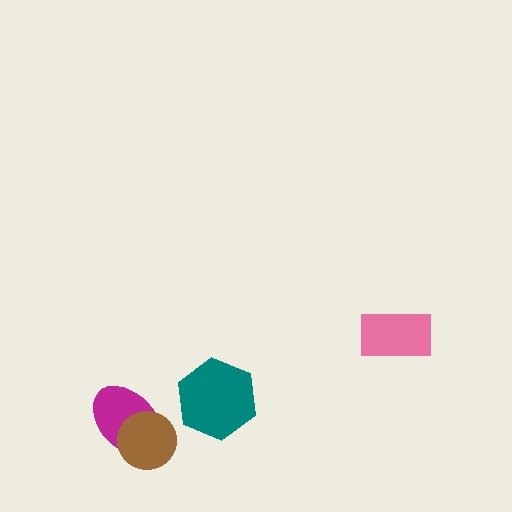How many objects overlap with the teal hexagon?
0 objects overlap with the teal hexagon.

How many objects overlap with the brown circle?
1 object overlaps with the brown circle.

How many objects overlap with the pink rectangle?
0 objects overlap with the pink rectangle.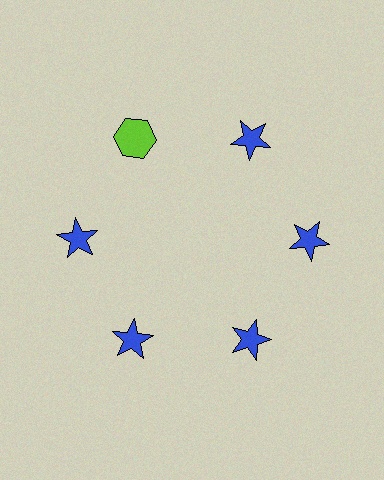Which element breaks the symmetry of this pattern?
The lime hexagon at roughly the 11 o'clock position breaks the symmetry. All other shapes are blue stars.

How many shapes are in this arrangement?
There are 6 shapes arranged in a ring pattern.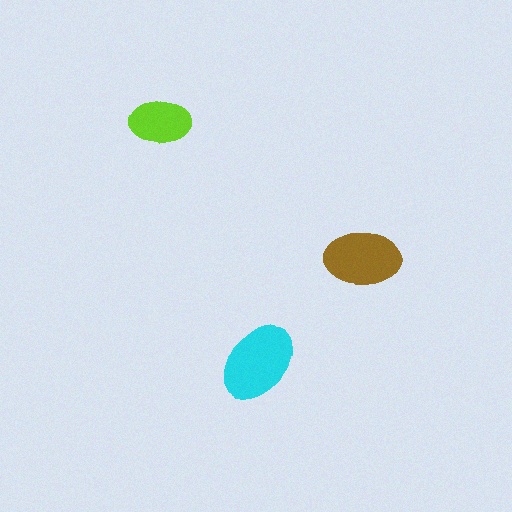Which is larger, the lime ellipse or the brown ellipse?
The brown one.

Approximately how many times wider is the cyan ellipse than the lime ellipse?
About 1.5 times wider.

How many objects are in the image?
There are 3 objects in the image.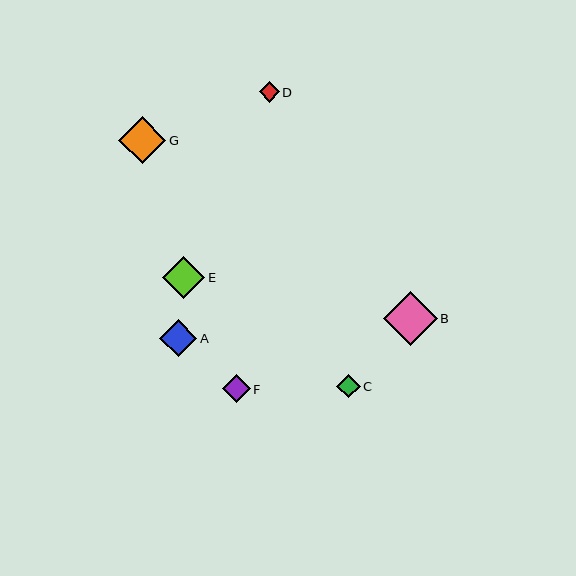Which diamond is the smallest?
Diamond D is the smallest with a size of approximately 20 pixels.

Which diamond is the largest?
Diamond B is the largest with a size of approximately 54 pixels.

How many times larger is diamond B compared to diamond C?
Diamond B is approximately 2.3 times the size of diamond C.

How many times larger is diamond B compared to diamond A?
Diamond B is approximately 1.5 times the size of diamond A.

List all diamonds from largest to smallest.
From largest to smallest: B, G, E, A, F, C, D.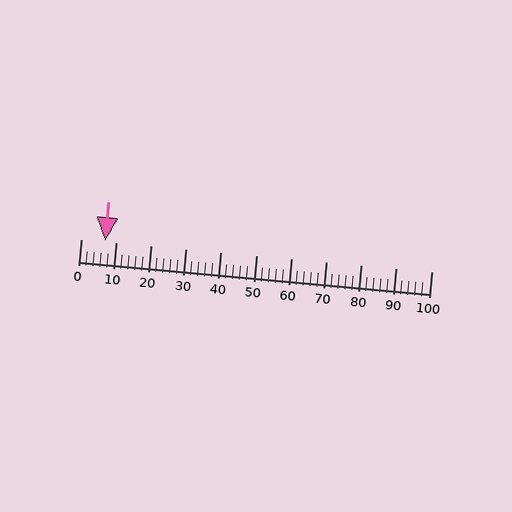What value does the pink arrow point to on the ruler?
The pink arrow points to approximately 7.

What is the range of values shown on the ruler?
The ruler shows values from 0 to 100.